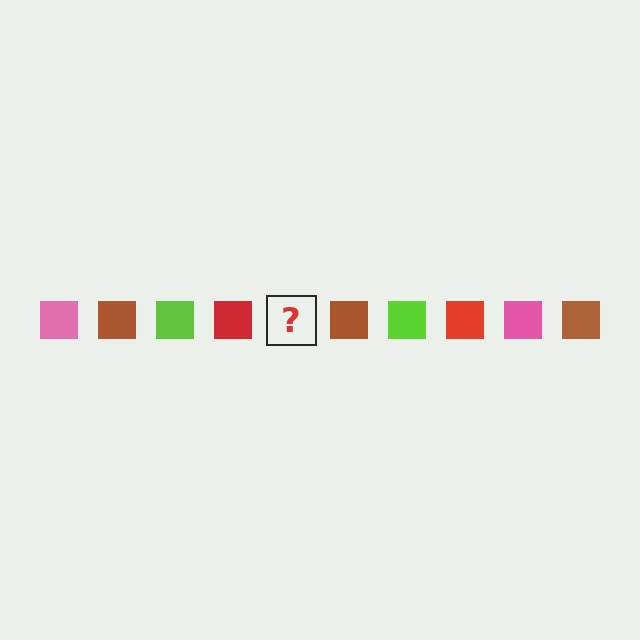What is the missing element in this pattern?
The missing element is a pink square.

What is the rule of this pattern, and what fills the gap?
The rule is that the pattern cycles through pink, brown, lime, red squares. The gap should be filled with a pink square.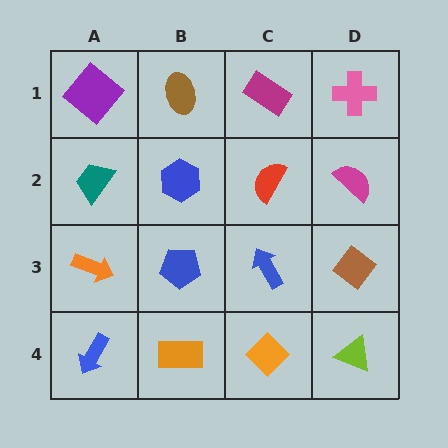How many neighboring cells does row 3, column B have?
4.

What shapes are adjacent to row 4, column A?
An orange arrow (row 3, column A), an orange rectangle (row 4, column B).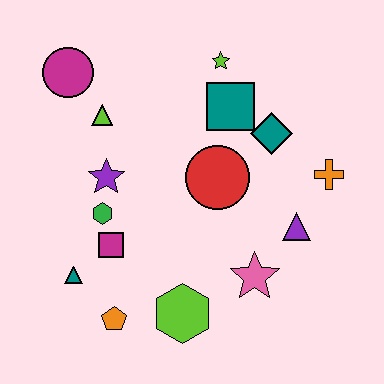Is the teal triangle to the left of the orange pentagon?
Yes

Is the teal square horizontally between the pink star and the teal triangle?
Yes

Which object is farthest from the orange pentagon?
The lime star is farthest from the orange pentagon.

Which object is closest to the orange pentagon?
The teal triangle is closest to the orange pentagon.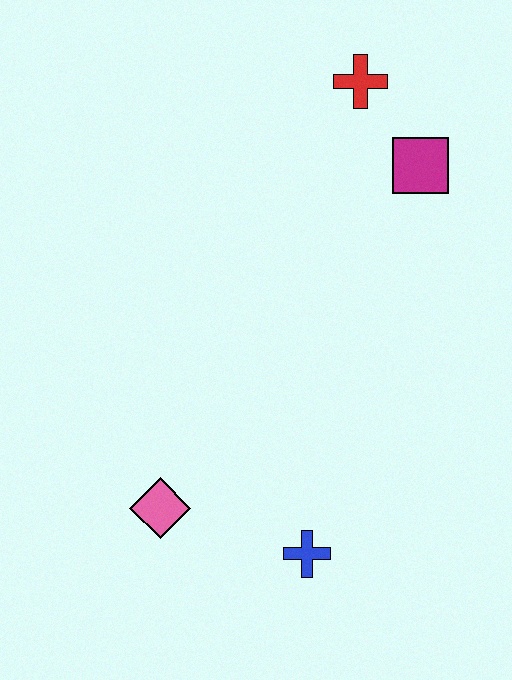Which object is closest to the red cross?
The magenta square is closest to the red cross.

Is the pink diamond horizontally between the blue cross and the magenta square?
No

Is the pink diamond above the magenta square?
No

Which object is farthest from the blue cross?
The red cross is farthest from the blue cross.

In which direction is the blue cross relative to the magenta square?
The blue cross is below the magenta square.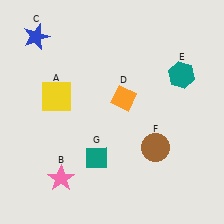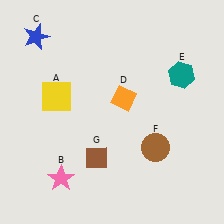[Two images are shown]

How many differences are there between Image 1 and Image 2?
There is 1 difference between the two images.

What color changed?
The diamond (G) changed from teal in Image 1 to brown in Image 2.